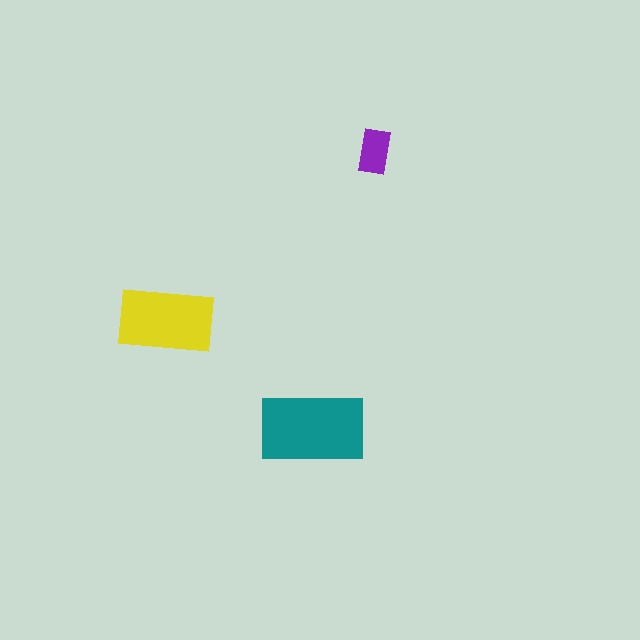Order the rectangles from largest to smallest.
the teal one, the yellow one, the purple one.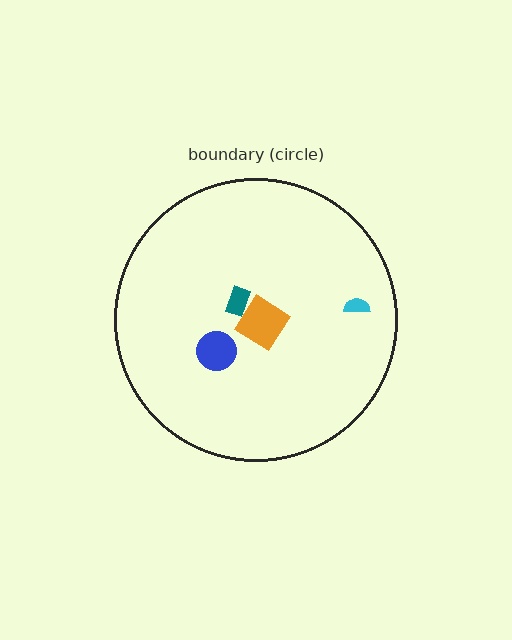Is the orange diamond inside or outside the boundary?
Inside.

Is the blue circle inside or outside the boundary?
Inside.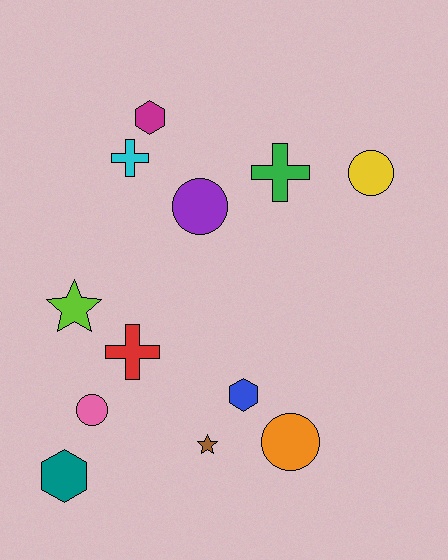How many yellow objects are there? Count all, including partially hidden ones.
There is 1 yellow object.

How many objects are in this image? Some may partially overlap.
There are 12 objects.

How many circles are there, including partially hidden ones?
There are 4 circles.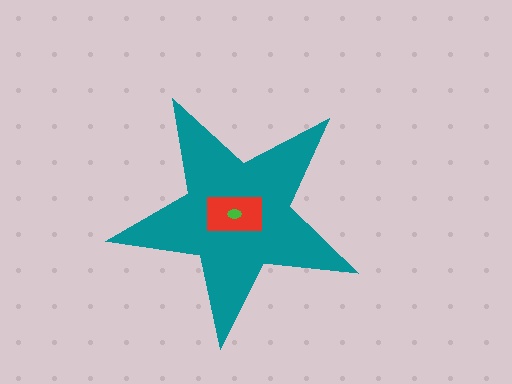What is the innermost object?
The green ellipse.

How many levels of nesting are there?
3.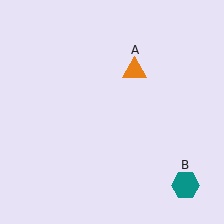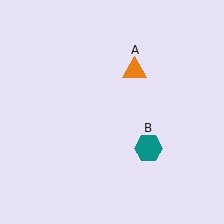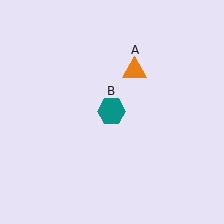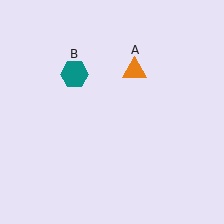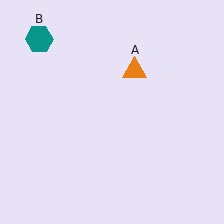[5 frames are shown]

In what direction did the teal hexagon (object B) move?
The teal hexagon (object B) moved up and to the left.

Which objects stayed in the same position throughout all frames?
Orange triangle (object A) remained stationary.